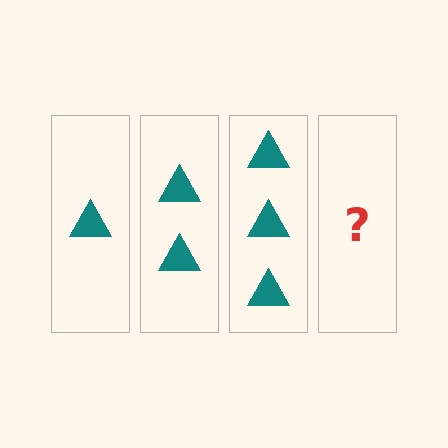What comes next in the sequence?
The next element should be 4 triangles.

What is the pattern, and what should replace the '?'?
The pattern is that each step adds one more triangle. The '?' should be 4 triangles.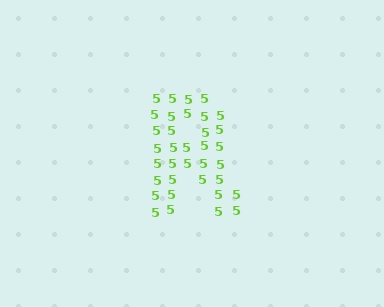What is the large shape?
The large shape is the letter R.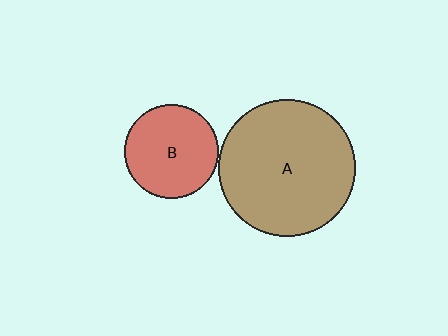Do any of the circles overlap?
No, none of the circles overlap.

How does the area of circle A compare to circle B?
Approximately 2.1 times.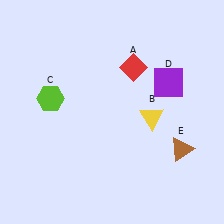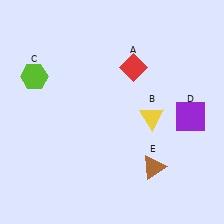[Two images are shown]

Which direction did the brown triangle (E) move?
The brown triangle (E) moved left.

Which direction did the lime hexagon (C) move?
The lime hexagon (C) moved up.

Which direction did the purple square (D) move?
The purple square (D) moved down.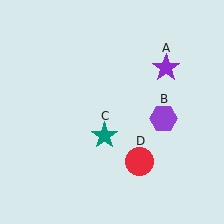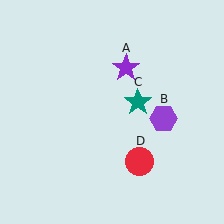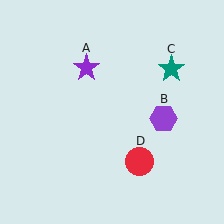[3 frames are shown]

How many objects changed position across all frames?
2 objects changed position: purple star (object A), teal star (object C).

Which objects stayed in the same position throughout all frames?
Purple hexagon (object B) and red circle (object D) remained stationary.